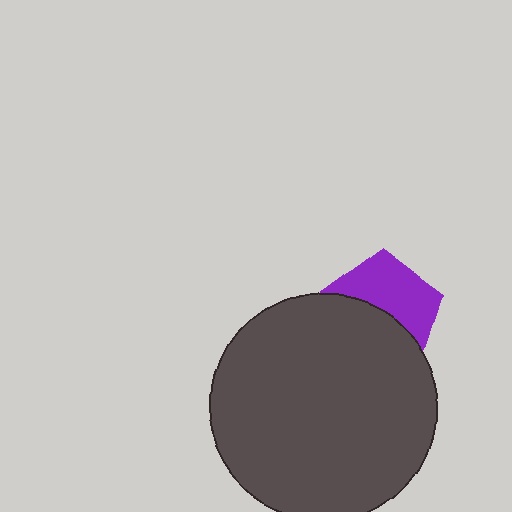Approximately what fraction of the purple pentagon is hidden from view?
Roughly 50% of the purple pentagon is hidden behind the dark gray circle.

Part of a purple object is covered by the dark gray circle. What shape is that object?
It is a pentagon.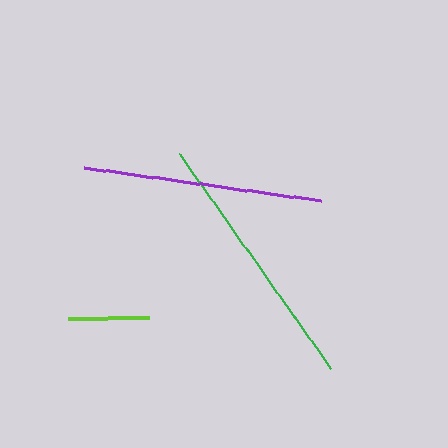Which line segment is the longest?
The green line is the longest at approximately 263 pixels.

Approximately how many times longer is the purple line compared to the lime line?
The purple line is approximately 2.9 times the length of the lime line.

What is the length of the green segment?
The green segment is approximately 263 pixels long.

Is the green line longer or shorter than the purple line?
The green line is longer than the purple line.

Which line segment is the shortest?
The lime line is the shortest at approximately 81 pixels.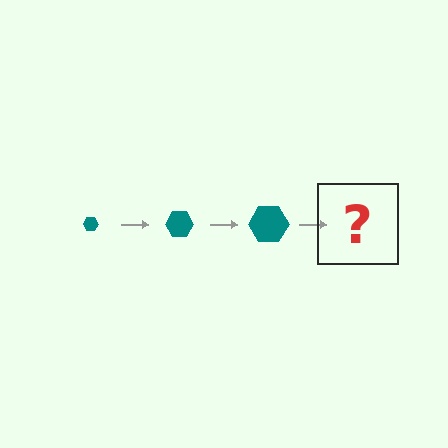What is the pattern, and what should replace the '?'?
The pattern is that the hexagon gets progressively larger each step. The '?' should be a teal hexagon, larger than the previous one.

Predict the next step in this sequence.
The next step is a teal hexagon, larger than the previous one.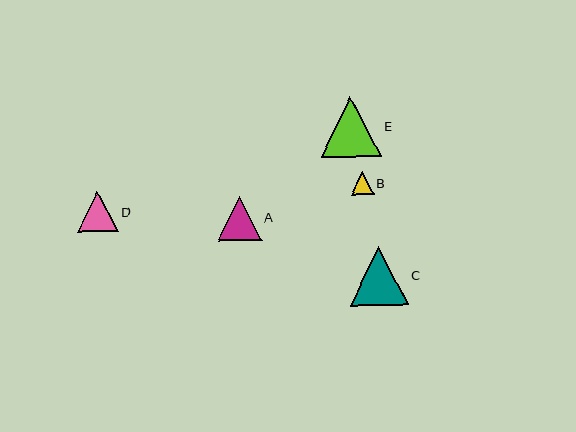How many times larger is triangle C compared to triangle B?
Triangle C is approximately 2.6 times the size of triangle B.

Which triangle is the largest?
Triangle E is the largest with a size of approximately 61 pixels.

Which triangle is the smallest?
Triangle B is the smallest with a size of approximately 23 pixels.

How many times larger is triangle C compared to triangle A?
Triangle C is approximately 1.3 times the size of triangle A.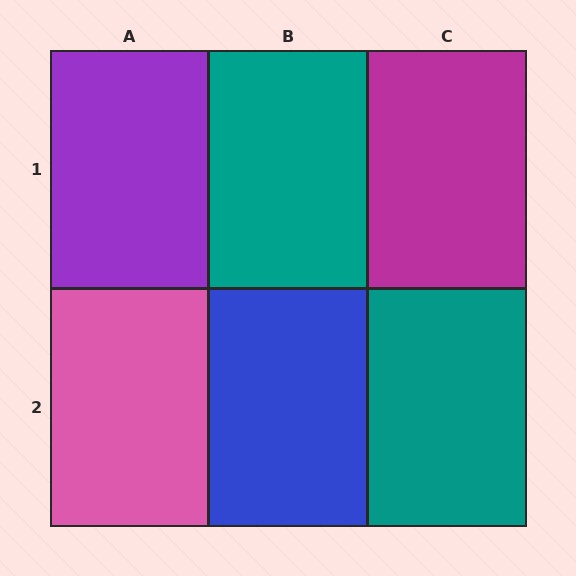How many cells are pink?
1 cell is pink.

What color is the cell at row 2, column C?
Teal.